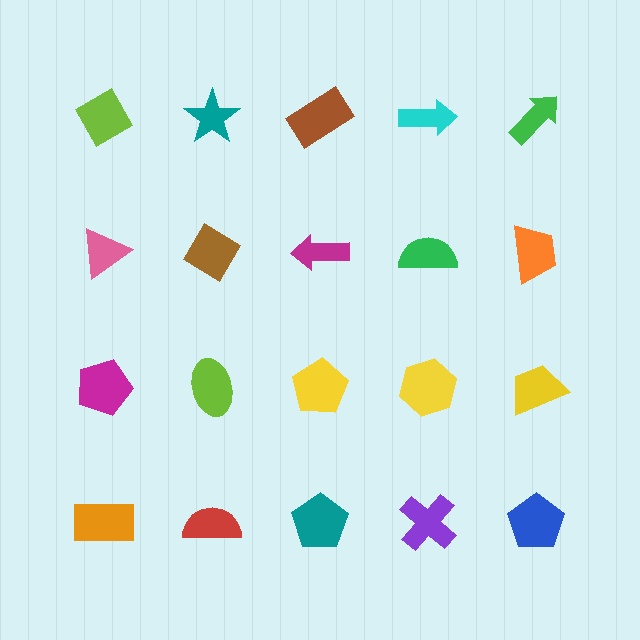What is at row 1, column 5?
A green arrow.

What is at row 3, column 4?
A yellow hexagon.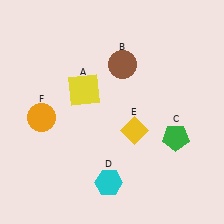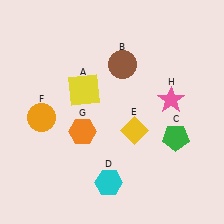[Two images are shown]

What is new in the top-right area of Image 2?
A pink star (H) was added in the top-right area of Image 2.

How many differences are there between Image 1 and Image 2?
There are 2 differences between the two images.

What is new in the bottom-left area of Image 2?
An orange hexagon (G) was added in the bottom-left area of Image 2.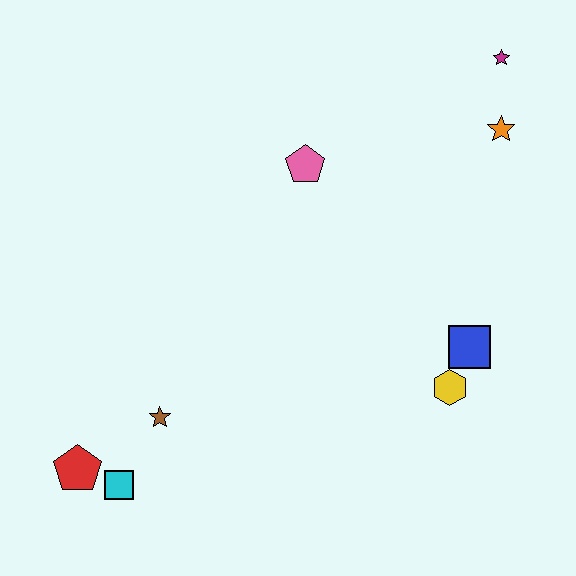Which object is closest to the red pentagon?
The cyan square is closest to the red pentagon.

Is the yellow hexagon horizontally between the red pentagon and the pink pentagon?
No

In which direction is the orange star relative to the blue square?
The orange star is above the blue square.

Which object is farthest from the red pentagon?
The magenta star is farthest from the red pentagon.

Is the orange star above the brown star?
Yes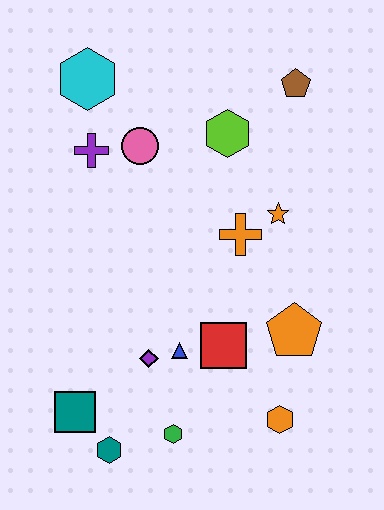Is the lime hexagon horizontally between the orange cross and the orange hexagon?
No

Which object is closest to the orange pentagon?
The red square is closest to the orange pentagon.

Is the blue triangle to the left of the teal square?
No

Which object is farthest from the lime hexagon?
The teal hexagon is farthest from the lime hexagon.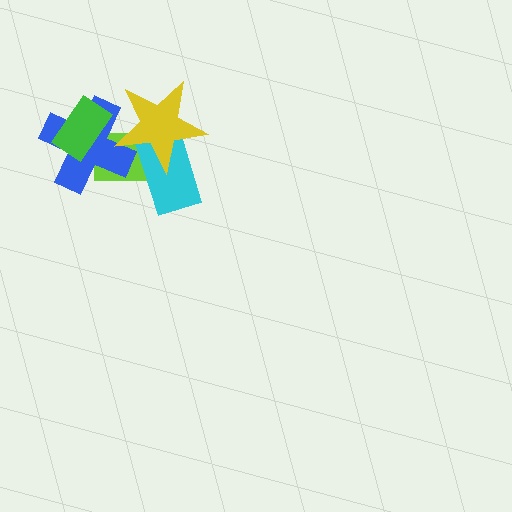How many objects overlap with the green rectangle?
2 objects overlap with the green rectangle.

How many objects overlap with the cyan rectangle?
2 objects overlap with the cyan rectangle.